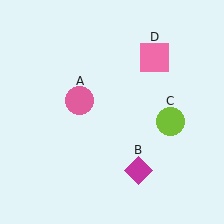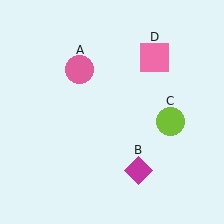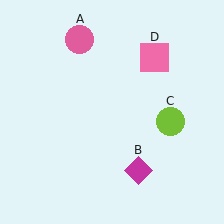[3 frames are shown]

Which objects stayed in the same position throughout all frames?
Magenta diamond (object B) and lime circle (object C) and pink square (object D) remained stationary.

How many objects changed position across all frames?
1 object changed position: pink circle (object A).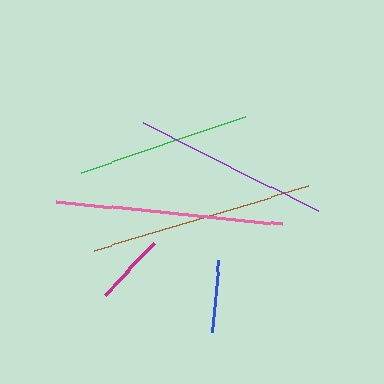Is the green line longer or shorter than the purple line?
The purple line is longer than the green line.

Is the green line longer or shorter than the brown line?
The brown line is longer than the green line.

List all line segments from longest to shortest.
From longest to shortest: pink, brown, purple, green, blue, magenta.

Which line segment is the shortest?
The magenta line is the shortest at approximately 71 pixels.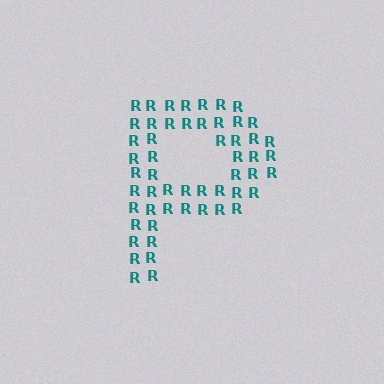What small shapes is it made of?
It is made of small letter R's.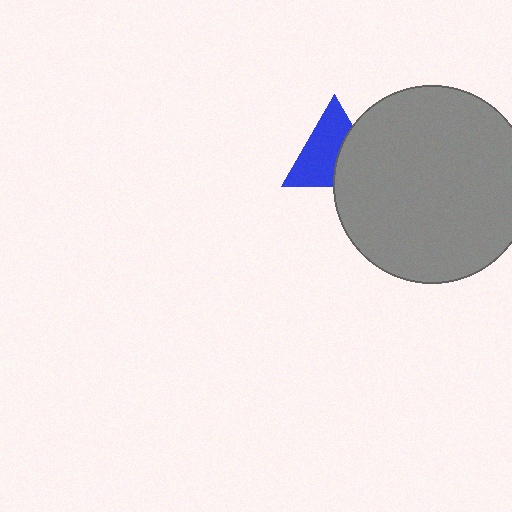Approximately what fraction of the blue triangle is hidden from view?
Roughly 39% of the blue triangle is hidden behind the gray circle.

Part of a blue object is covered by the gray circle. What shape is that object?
It is a triangle.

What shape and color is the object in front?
The object in front is a gray circle.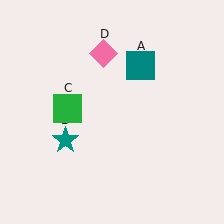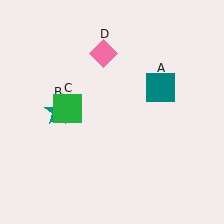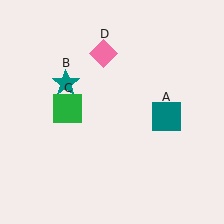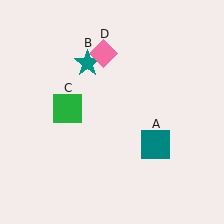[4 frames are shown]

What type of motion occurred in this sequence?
The teal square (object A), teal star (object B) rotated clockwise around the center of the scene.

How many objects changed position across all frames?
2 objects changed position: teal square (object A), teal star (object B).